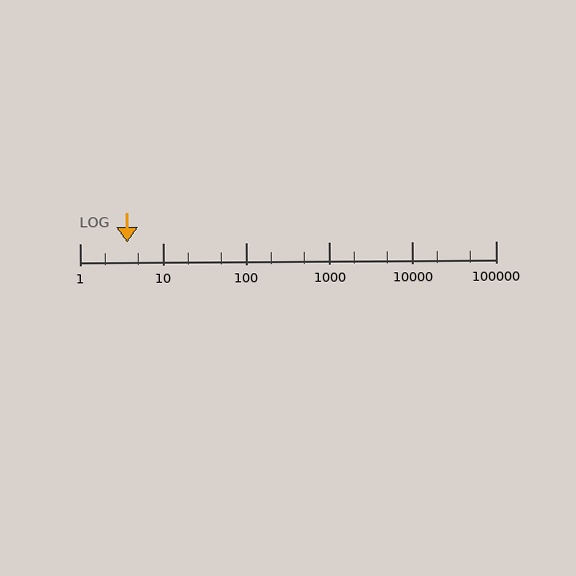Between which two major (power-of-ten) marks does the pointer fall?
The pointer is between 1 and 10.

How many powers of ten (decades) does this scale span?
The scale spans 5 decades, from 1 to 100000.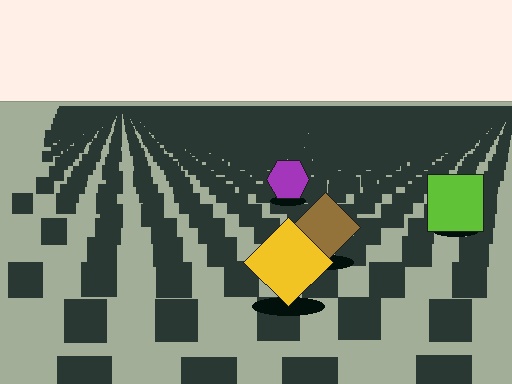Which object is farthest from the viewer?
The purple hexagon is farthest from the viewer. It appears smaller and the ground texture around it is denser.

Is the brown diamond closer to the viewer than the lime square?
Yes. The brown diamond is closer — you can tell from the texture gradient: the ground texture is coarser near it.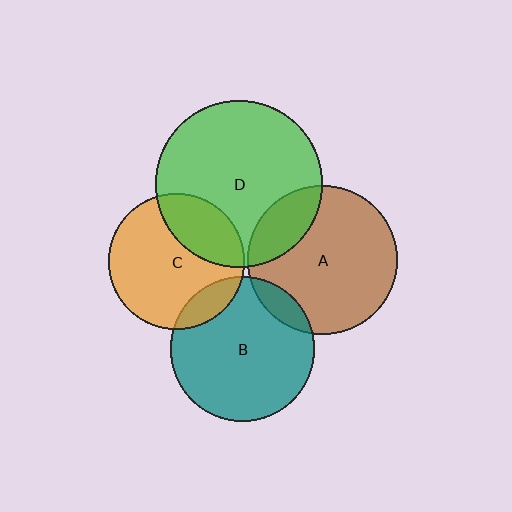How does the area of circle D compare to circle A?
Approximately 1.2 times.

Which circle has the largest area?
Circle D (green).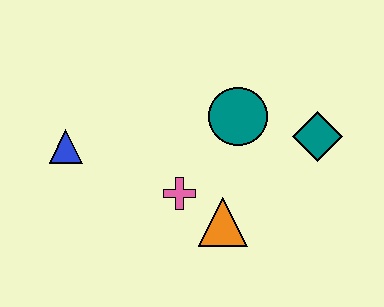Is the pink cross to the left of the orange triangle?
Yes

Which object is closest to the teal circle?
The teal diamond is closest to the teal circle.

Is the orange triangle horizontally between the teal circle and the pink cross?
Yes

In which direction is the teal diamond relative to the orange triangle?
The teal diamond is to the right of the orange triangle.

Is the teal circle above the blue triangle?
Yes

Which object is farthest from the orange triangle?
The blue triangle is farthest from the orange triangle.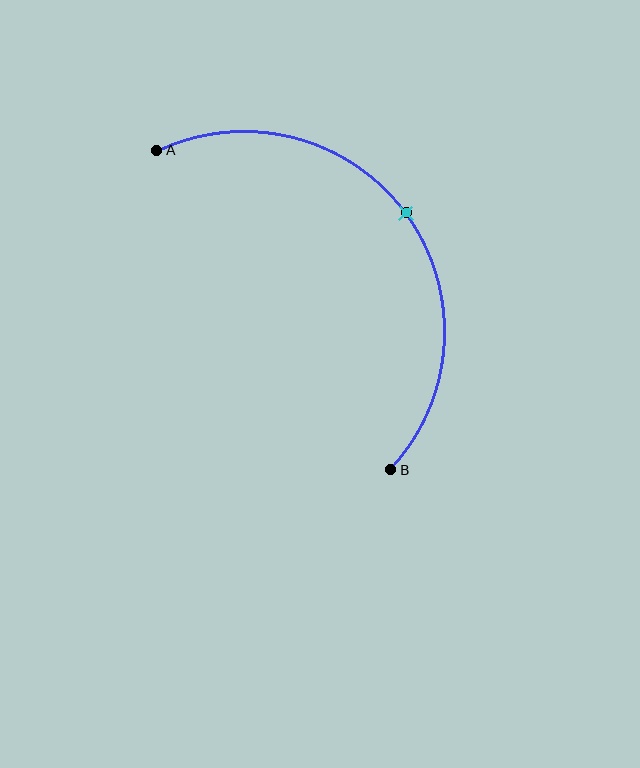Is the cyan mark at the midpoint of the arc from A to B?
Yes. The cyan mark lies on the arc at equal arc-length from both A and B — it is the arc midpoint.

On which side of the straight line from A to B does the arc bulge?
The arc bulges above and to the right of the straight line connecting A and B.